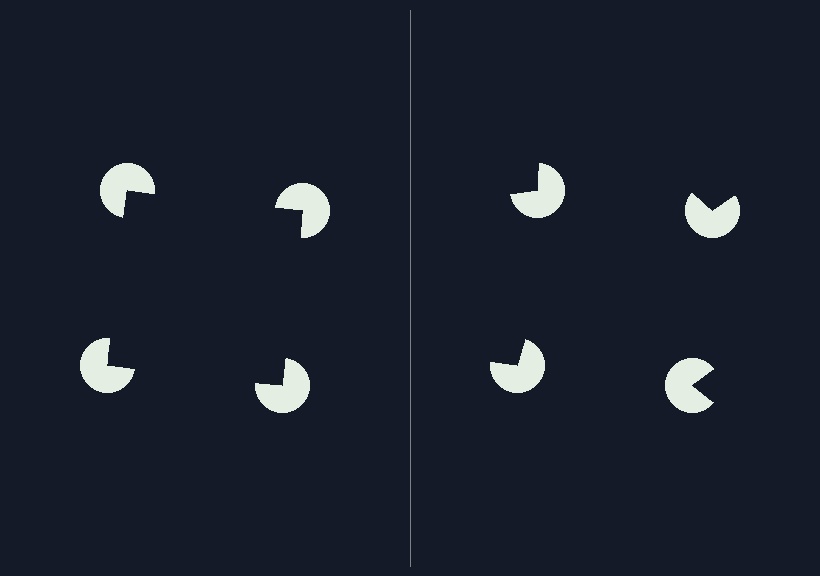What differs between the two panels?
The pac-man discs are positioned identically on both sides; only the wedge orientations differ. On the left they align to a square; on the right they are misaligned.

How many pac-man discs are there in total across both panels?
8 — 4 on each side.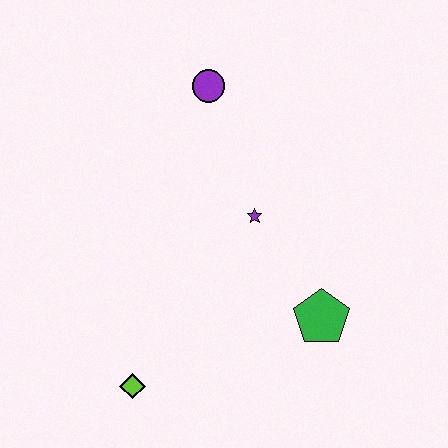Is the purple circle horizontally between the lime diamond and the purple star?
Yes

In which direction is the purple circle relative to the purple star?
The purple circle is above the purple star.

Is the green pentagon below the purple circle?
Yes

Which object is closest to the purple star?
The green pentagon is closest to the purple star.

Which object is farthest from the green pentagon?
The purple circle is farthest from the green pentagon.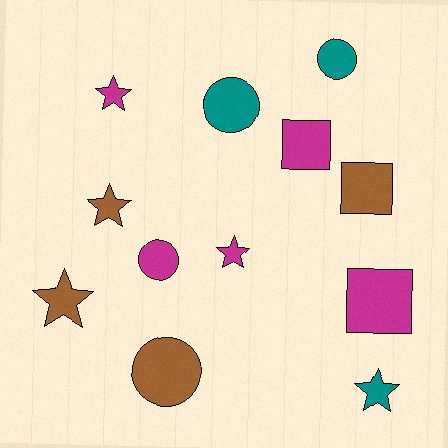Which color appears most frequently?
Magenta, with 5 objects.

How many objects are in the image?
There are 12 objects.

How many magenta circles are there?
There is 1 magenta circle.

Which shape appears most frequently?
Star, with 5 objects.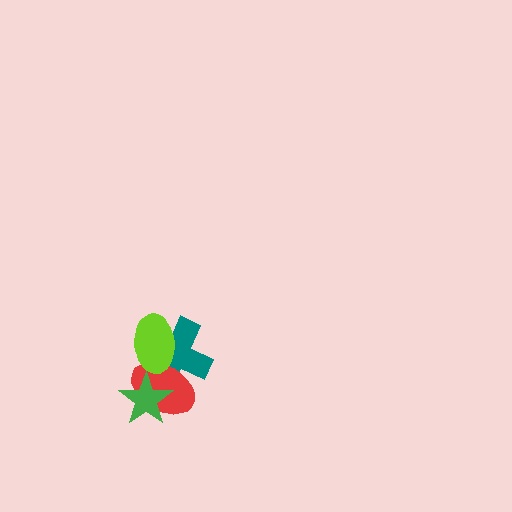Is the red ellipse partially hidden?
Yes, it is partially covered by another shape.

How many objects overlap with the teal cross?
3 objects overlap with the teal cross.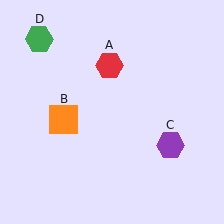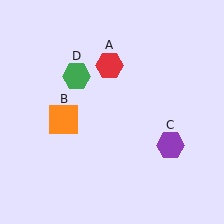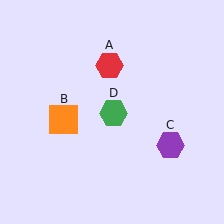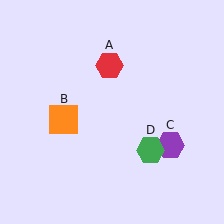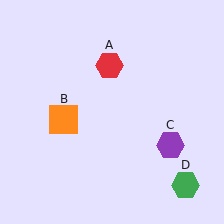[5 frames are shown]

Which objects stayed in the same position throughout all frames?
Red hexagon (object A) and orange square (object B) and purple hexagon (object C) remained stationary.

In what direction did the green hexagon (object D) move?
The green hexagon (object D) moved down and to the right.